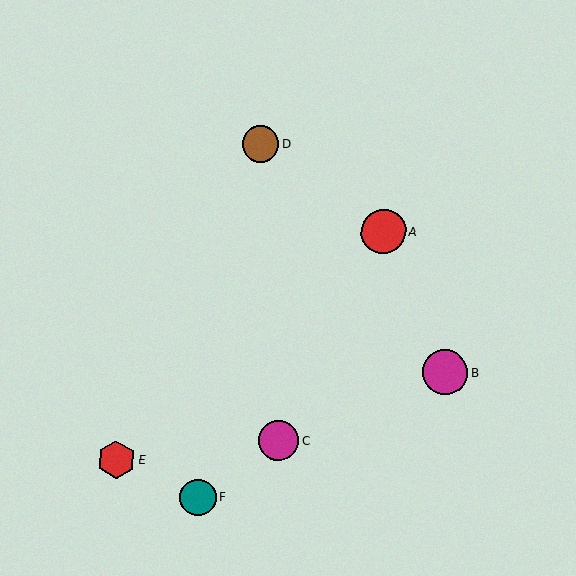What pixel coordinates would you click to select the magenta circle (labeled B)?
Click at (445, 373) to select the magenta circle B.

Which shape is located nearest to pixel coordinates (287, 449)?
The magenta circle (labeled C) at (278, 440) is nearest to that location.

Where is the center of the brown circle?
The center of the brown circle is at (261, 144).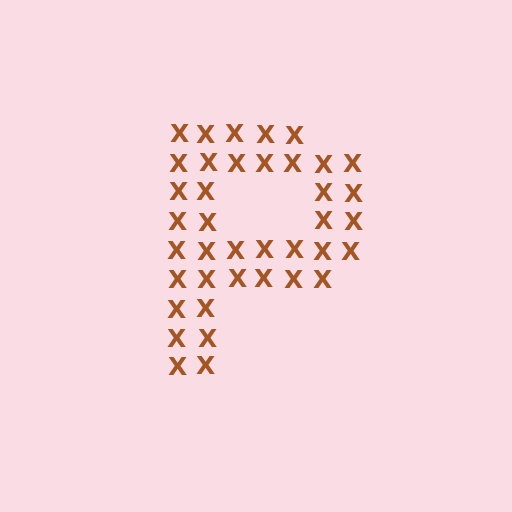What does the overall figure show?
The overall figure shows the letter P.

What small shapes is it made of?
It is made of small letter X's.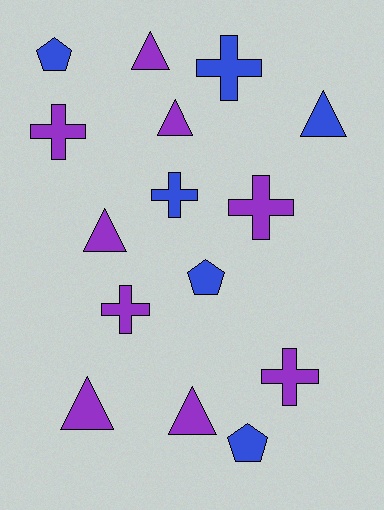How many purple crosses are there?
There are 4 purple crosses.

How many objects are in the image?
There are 15 objects.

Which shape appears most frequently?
Cross, with 6 objects.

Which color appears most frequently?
Purple, with 9 objects.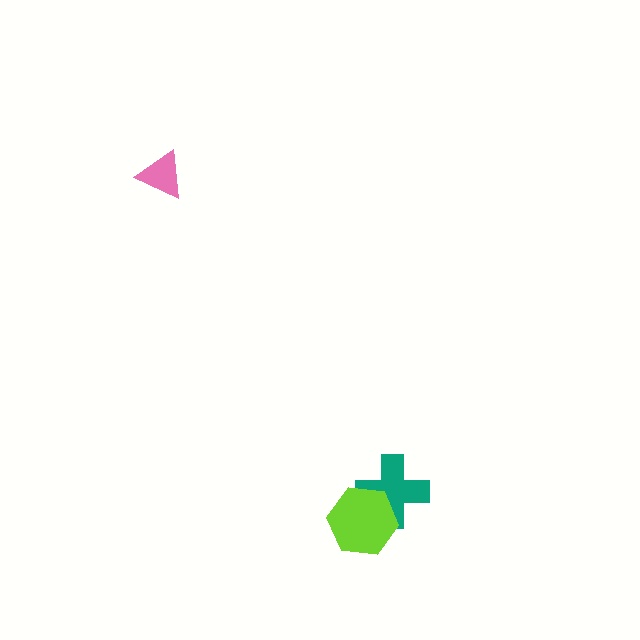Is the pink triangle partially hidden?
No, no other shape covers it.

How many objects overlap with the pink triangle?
0 objects overlap with the pink triangle.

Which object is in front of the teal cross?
The lime hexagon is in front of the teal cross.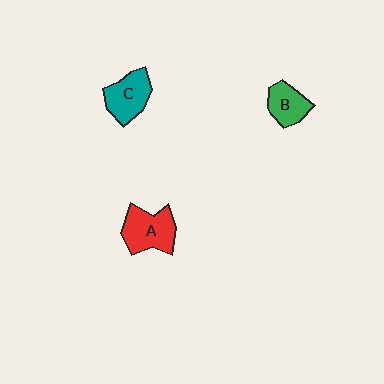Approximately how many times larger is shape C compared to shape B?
Approximately 1.3 times.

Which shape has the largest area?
Shape A (red).